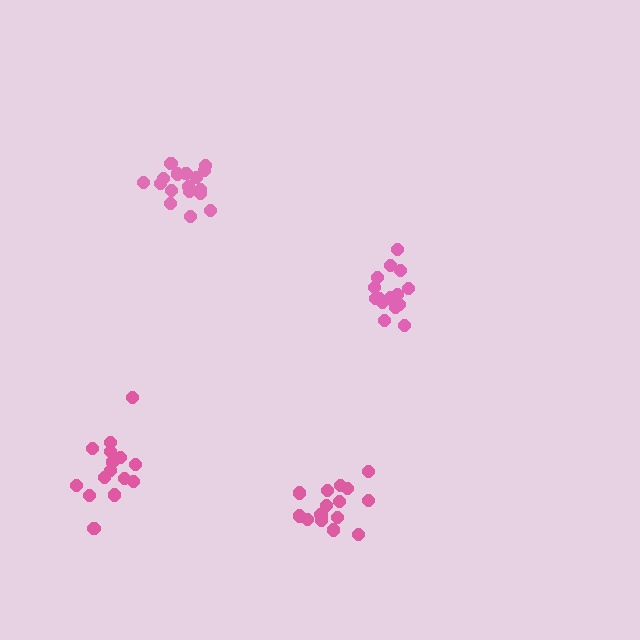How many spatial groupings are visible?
There are 4 spatial groupings.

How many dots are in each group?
Group 1: 17 dots, Group 2: 15 dots, Group 3: 16 dots, Group 4: 15 dots (63 total).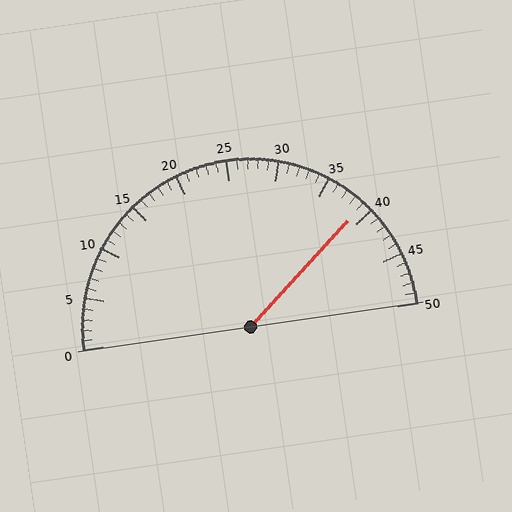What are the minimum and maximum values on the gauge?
The gauge ranges from 0 to 50.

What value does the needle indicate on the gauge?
The needle indicates approximately 39.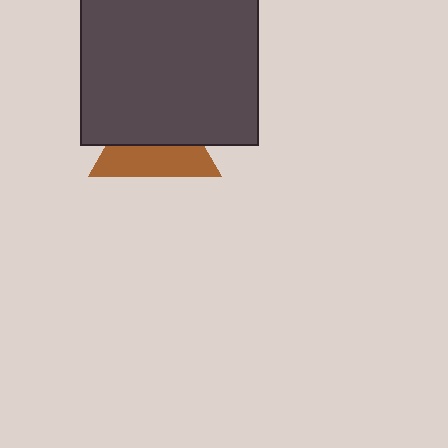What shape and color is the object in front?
The object in front is a dark gray square.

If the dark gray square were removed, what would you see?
You would see the complete brown triangle.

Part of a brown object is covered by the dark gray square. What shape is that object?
It is a triangle.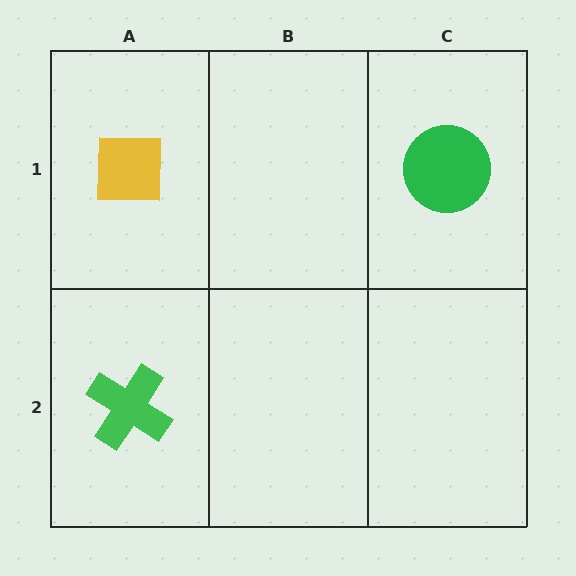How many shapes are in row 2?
1 shape.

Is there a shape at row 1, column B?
No, that cell is empty.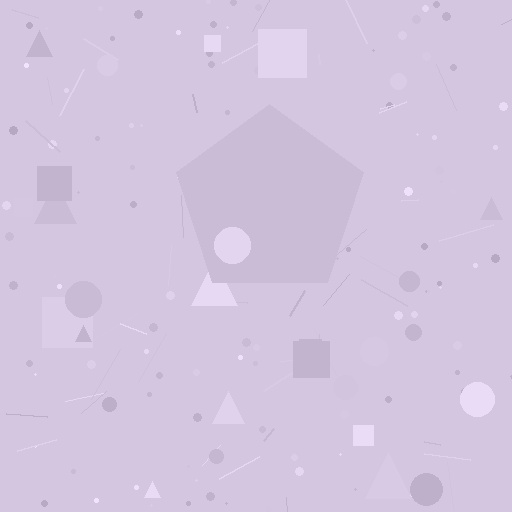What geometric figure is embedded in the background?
A pentagon is embedded in the background.